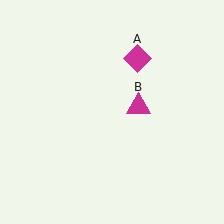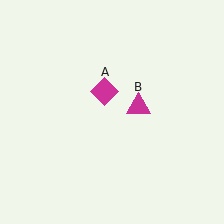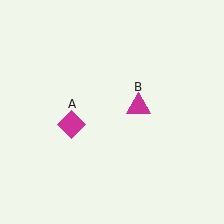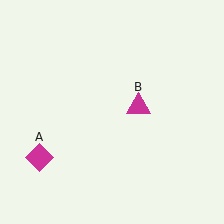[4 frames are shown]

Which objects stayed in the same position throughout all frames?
Magenta triangle (object B) remained stationary.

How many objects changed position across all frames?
1 object changed position: magenta diamond (object A).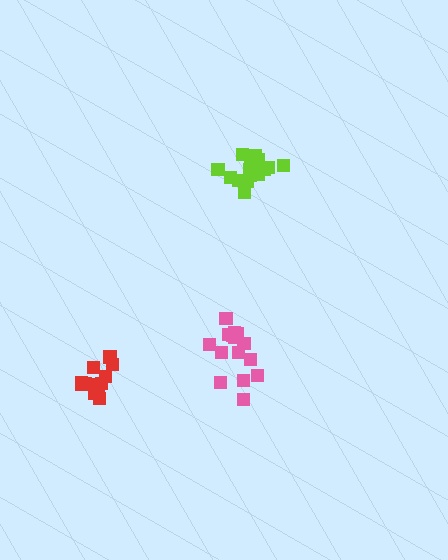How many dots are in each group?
Group 1: 12 dots, Group 2: 18 dots, Group 3: 16 dots (46 total).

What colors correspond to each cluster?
The clusters are colored: red, lime, pink.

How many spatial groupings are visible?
There are 3 spatial groupings.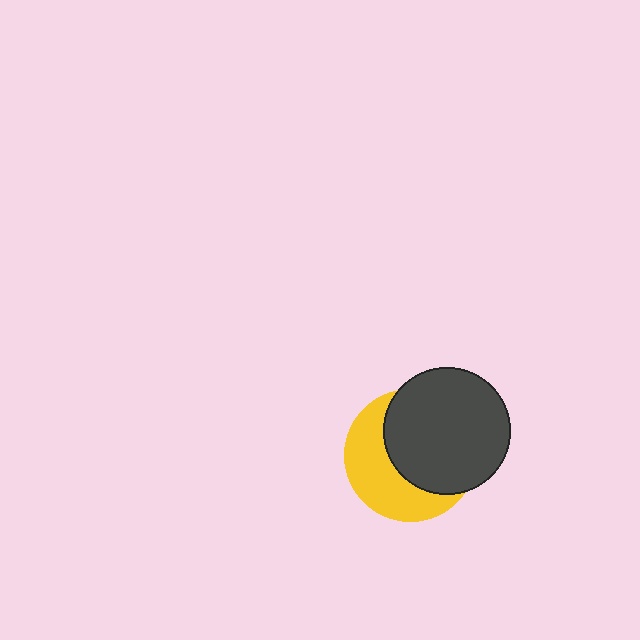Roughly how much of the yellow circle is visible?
A small part of it is visible (roughly 44%).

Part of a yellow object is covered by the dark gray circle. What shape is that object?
It is a circle.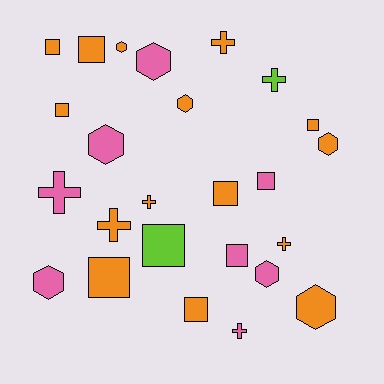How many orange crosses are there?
There are 4 orange crosses.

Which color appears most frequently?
Orange, with 15 objects.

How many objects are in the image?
There are 25 objects.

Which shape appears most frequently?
Square, with 10 objects.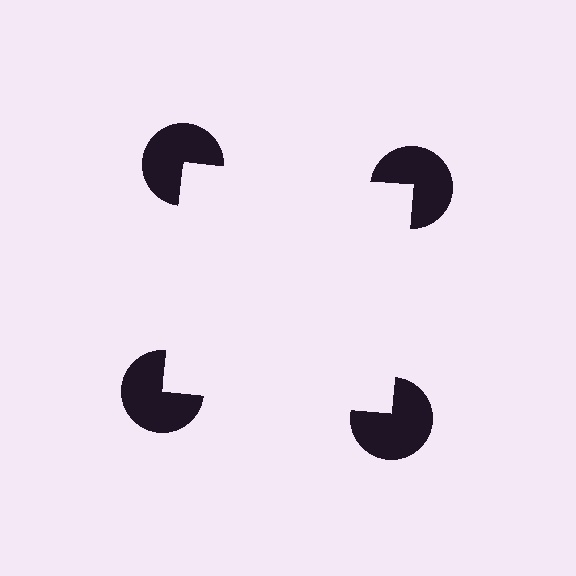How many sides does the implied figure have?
4 sides.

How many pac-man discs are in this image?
There are 4 — one at each vertex of the illusory square.